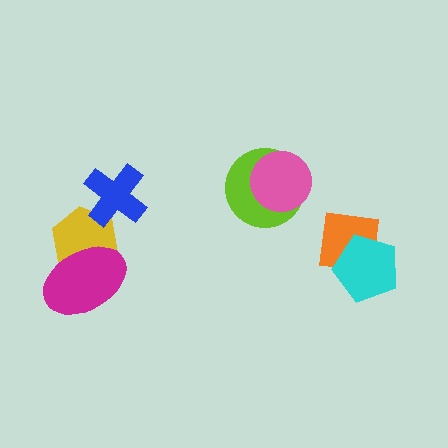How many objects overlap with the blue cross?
1 object overlaps with the blue cross.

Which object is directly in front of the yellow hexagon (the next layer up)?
The magenta ellipse is directly in front of the yellow hexagon.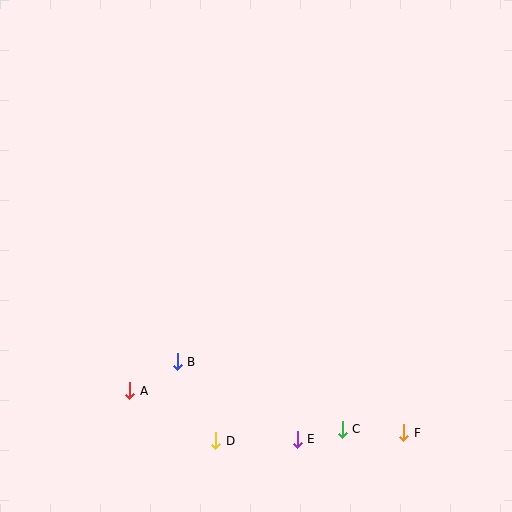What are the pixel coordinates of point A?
Point A is at (130, 391).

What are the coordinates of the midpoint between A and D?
The midpoint between A and D is at (173, 416).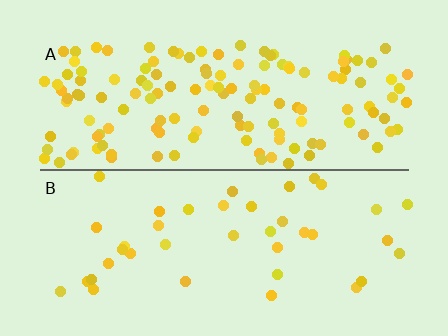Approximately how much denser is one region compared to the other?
Approximately 3.4× — region A over region B.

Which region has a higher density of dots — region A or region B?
A (the top).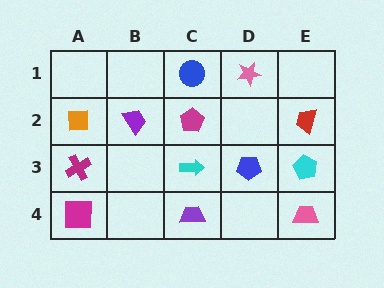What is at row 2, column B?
A purple trapezoid.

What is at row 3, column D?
A blue pentagon.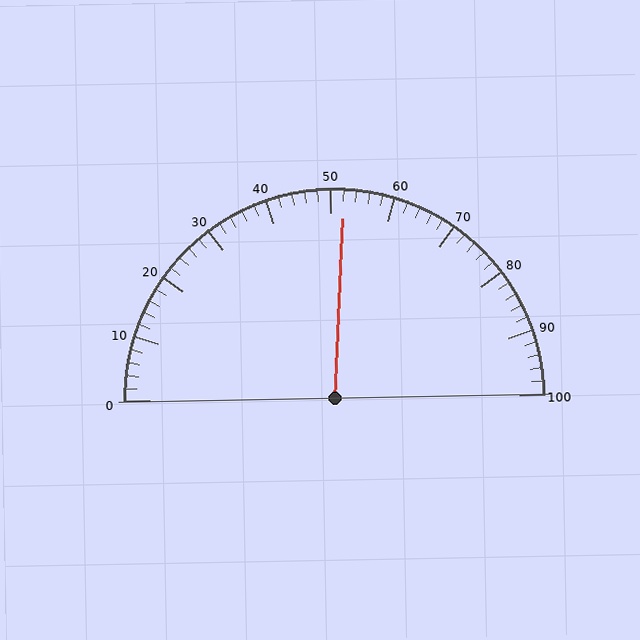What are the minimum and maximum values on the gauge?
The gauge ranges from 0 to 100.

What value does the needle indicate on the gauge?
The needle indicates approximately 52.